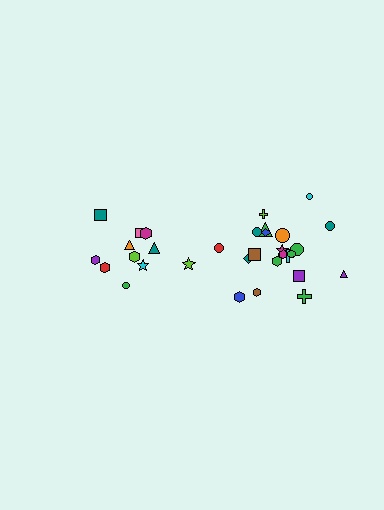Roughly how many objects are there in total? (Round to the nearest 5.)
Roughly 30 objects in total.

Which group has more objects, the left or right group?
The right group.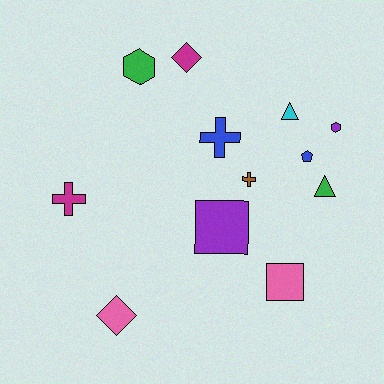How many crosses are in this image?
There are 3 crosses.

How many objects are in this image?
There are 12 objects.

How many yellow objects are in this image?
There are no yellow objects.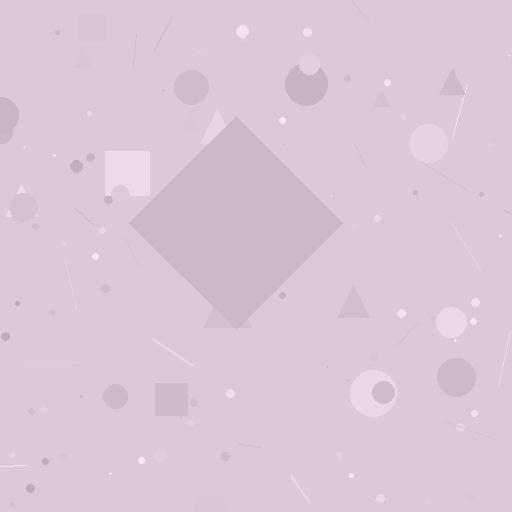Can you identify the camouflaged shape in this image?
The camouflaged shape is a diamond.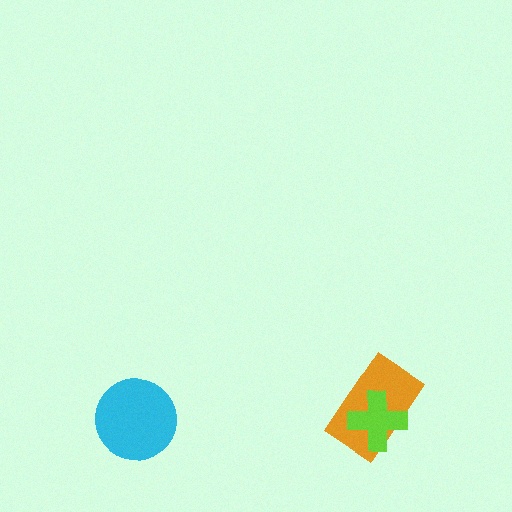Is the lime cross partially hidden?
No, no other shape covers it.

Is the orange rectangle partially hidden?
Yes, it is partially covered by another shape.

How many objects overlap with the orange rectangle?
1 object overlaps with the orange rectangle.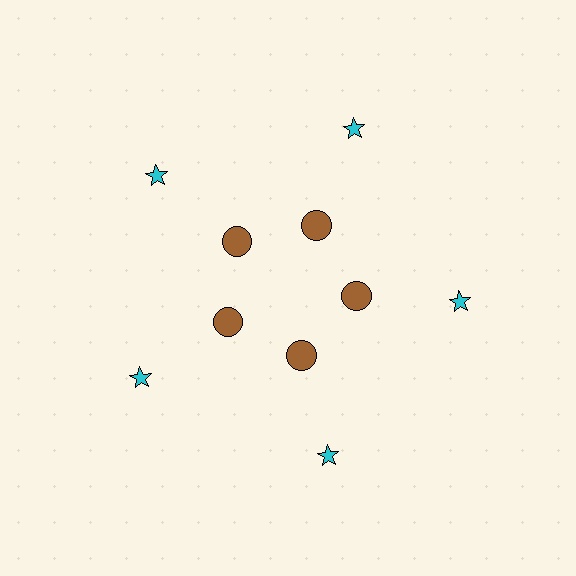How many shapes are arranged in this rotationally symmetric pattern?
There are 10 shapes, arranged in 5 groups of 2.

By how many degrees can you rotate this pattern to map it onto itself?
The pattern maps onto itself every 72 degrees of rotation.